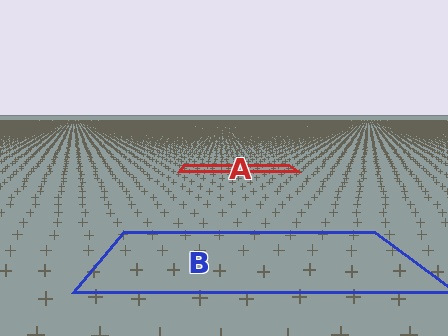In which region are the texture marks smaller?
The texture marks are smaller in region A, because it is farther away.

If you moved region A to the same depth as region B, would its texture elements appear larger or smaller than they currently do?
They would appear larger. At a closer depth, the same texture elements are projected at a bigger on-screen size.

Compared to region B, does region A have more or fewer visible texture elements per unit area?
Region A has more texture elements per unit area — they are packed more densely because it is farther away.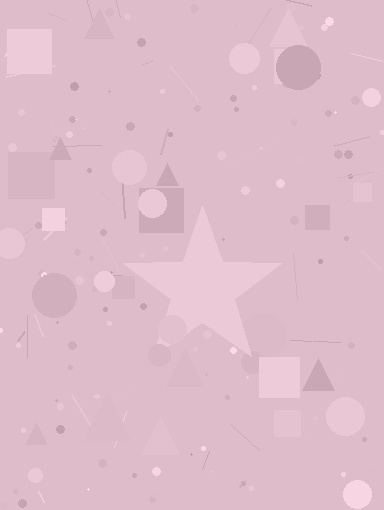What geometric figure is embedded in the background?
A star is embedded in the background.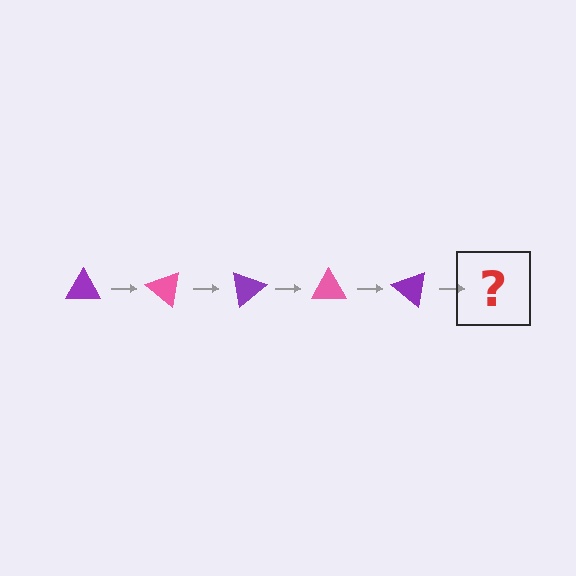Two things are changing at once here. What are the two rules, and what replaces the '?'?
The two rules are that it rotates 40 degrees each step and the color cycles through purple and pink. The '?' should be a pink triangle, rotated 200 degrees from the start.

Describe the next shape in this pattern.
It should be a pink triangle, rotated 200 degrees from the start.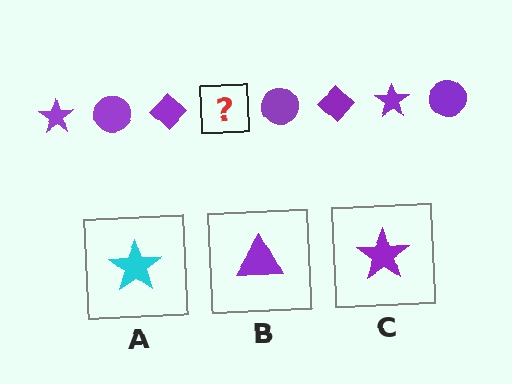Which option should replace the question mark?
Option C.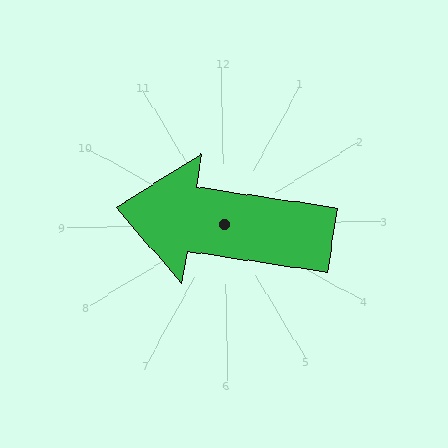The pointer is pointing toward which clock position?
Roughly 9 o'clock.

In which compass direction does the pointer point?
West.